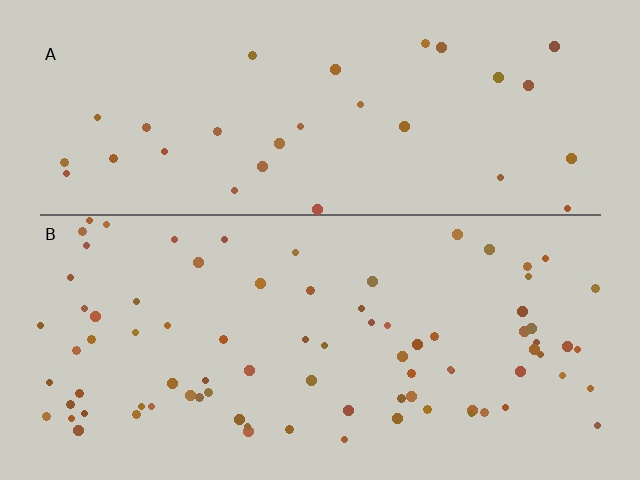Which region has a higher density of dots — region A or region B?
B (the bottom).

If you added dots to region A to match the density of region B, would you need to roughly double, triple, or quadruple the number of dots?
Approximately triple.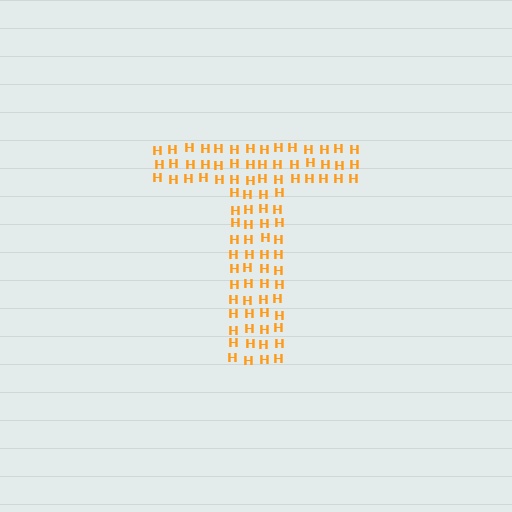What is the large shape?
The large shape is the letter T.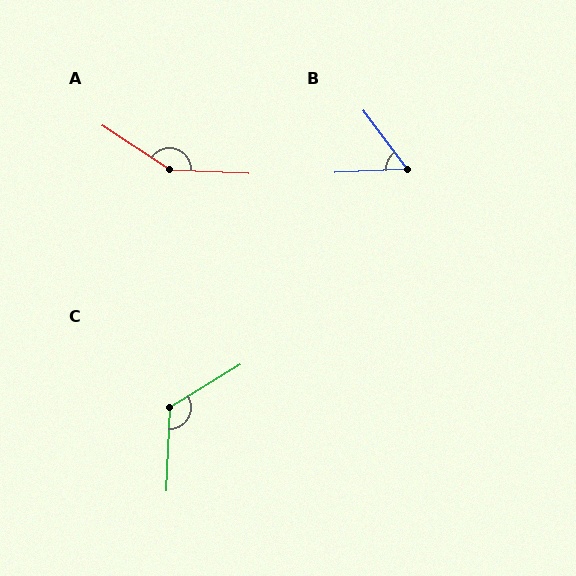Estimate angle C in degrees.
Approximately 124 degrees.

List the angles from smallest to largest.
B (56°), C (124°), A (150°).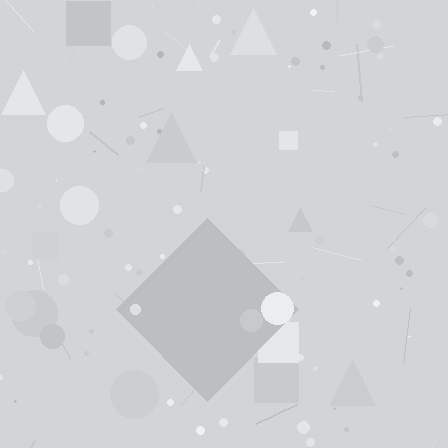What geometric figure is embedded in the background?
A diamond is embedded in the background.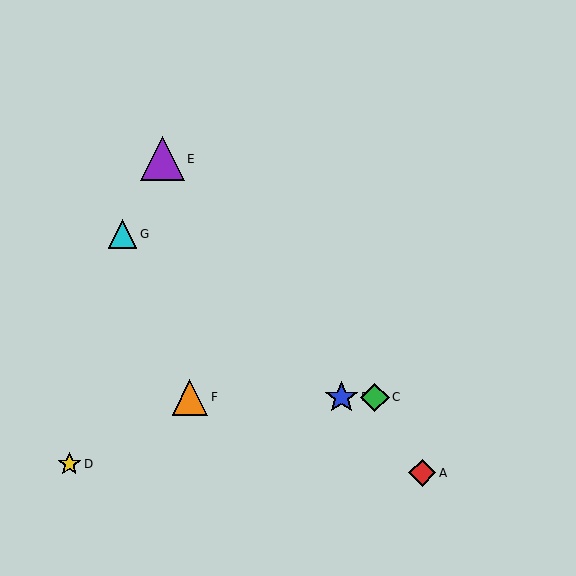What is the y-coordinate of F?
Object F is at y≈397.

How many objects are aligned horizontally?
3 objects (B, C, F) are aligned horizontally.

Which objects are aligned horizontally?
Objects B, C, F are aligned horizontally.